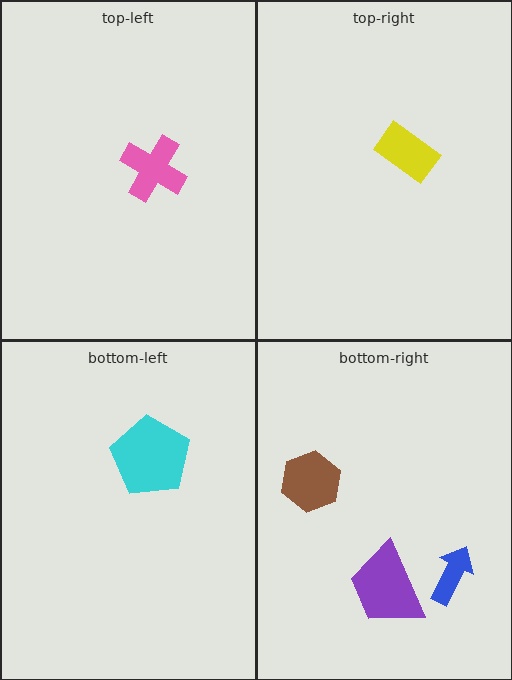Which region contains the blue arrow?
The bottom-right region.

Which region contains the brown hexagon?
The bottom-right region.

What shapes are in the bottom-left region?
The cyan pentagon.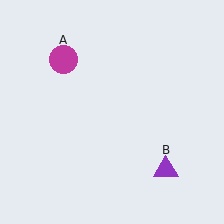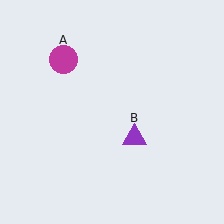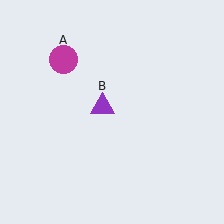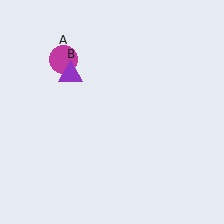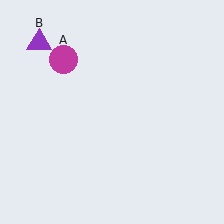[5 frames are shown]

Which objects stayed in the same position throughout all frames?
Magenta circle (object A) remained stationary.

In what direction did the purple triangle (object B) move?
The purple triangle (object B) moved up and to the left.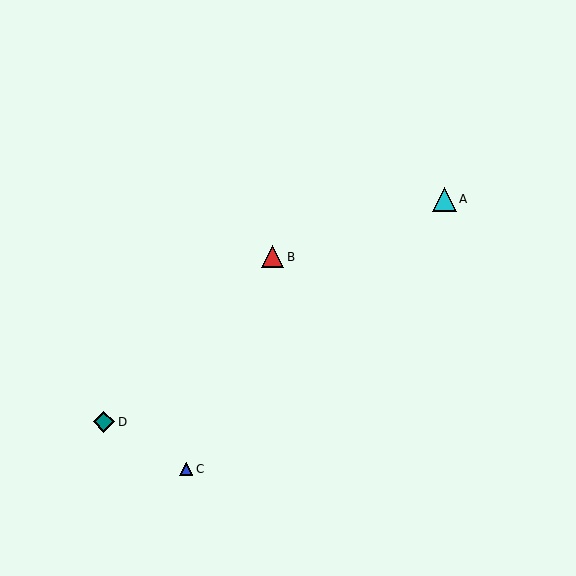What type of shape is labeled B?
Shape B is a red triangle.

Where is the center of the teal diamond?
The center of the teal diamond is at (104, 422).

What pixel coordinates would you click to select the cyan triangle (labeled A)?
Click at (445, 199) to select the cyan triangle A.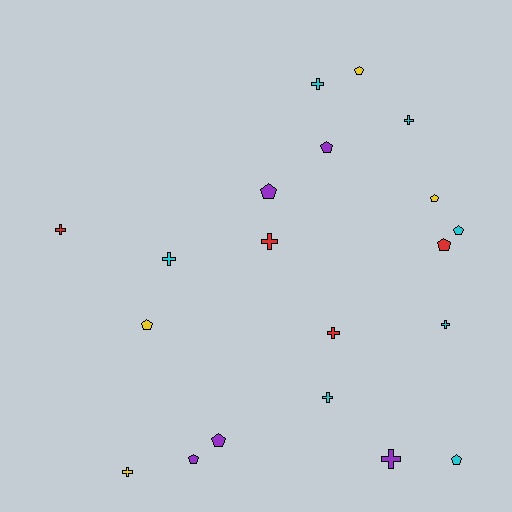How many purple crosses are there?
There is 1 purple cross.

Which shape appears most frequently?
Pentagon, with 10 objects.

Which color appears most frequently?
Cyan, with 7 objects.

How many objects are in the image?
There are 20 objects.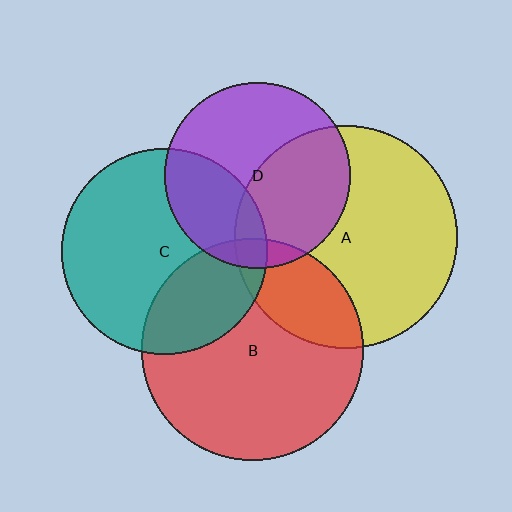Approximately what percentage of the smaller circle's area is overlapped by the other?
Approximately 10%.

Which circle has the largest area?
Circle A (yellow).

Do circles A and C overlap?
Yes.